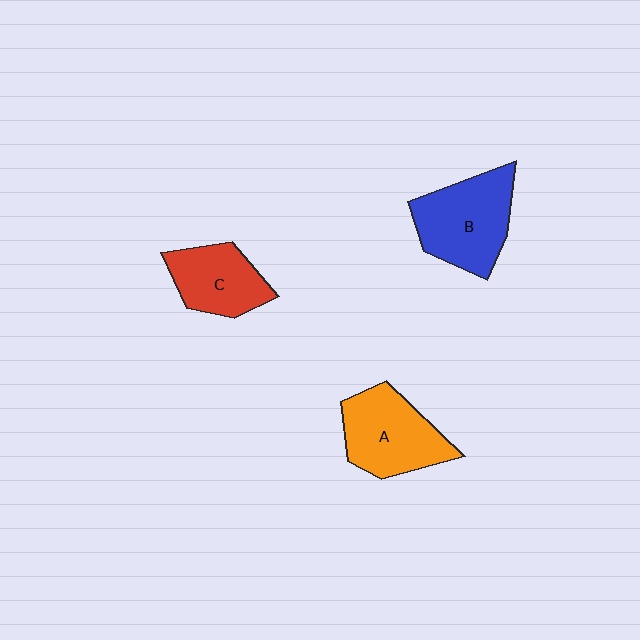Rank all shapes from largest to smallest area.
From largest to smallest: B (blue), A (orange), C (red).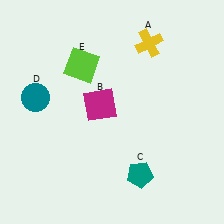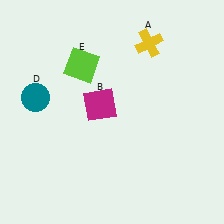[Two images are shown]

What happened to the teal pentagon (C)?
The teal pentagon (C) was removed in Image 2. It was in the bottom-right area of Image 1.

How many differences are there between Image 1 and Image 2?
There is 1 difference between the two images.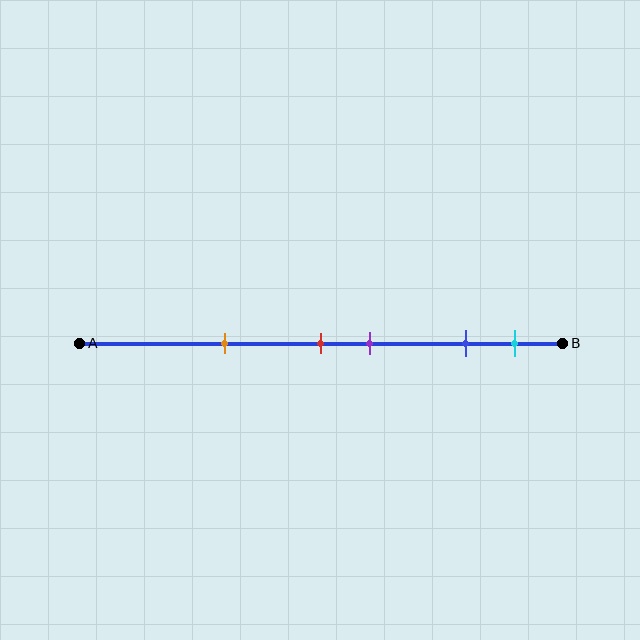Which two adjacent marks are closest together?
The red and purple marks are the closest adjacent pair.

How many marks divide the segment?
There are 5 marks dividing the segment.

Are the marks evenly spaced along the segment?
No, the marks are not evenly spaced.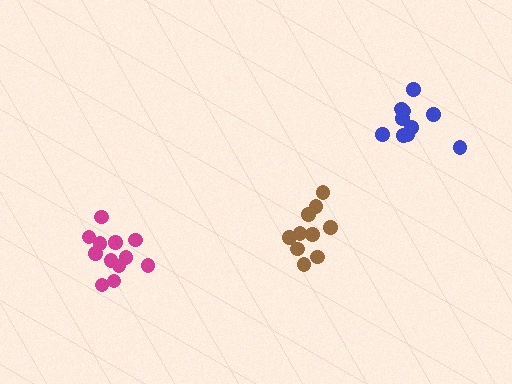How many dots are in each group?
Group 1: 12 dots, Group 2: 10 dots, Group 3: 10 dots (32 total).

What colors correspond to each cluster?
The clusters are colored: magenta, blue, brown.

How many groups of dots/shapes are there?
There are 3 groups.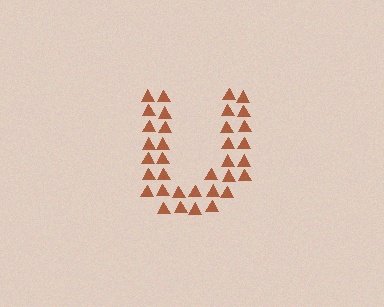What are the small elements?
The small elements are triangles.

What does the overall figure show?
The overall figure shows the letter U.